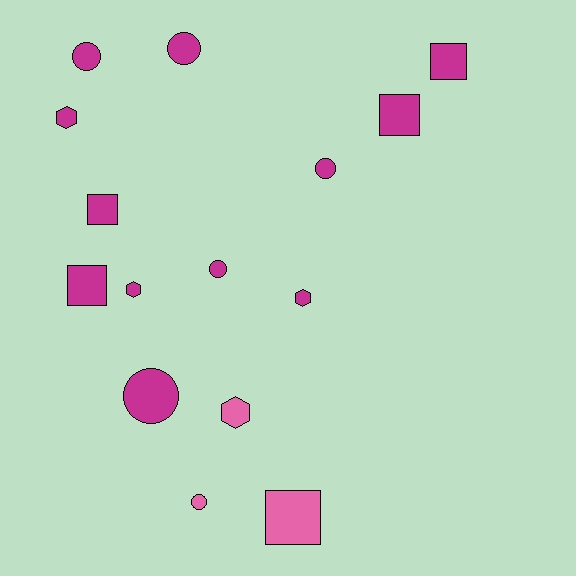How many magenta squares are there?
There are 4 magenta squares.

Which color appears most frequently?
Magenta, with 12 objects.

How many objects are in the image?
There are 15 objects.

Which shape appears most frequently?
Circle, with 6 objects.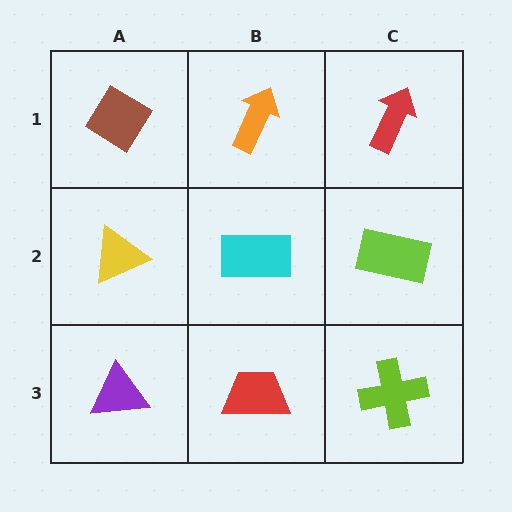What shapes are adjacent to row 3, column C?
A lime rectangle (row 2, column C), a red trapezoid (row 3, column B).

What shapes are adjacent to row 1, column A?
A yellow triangle (row 2, column A), an orange arrow (row 1, column B).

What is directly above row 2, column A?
A brown diamond.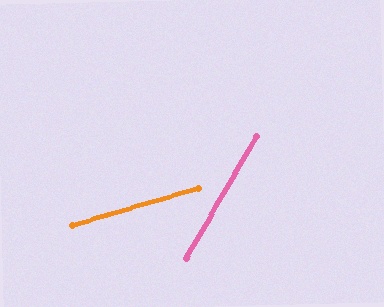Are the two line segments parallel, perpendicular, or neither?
Neither parallel nor perpendicular — they differ by about 44°.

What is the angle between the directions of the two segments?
Approximately 44 degrees.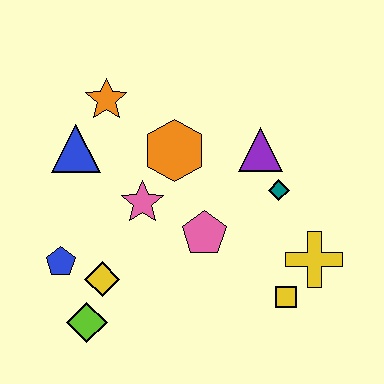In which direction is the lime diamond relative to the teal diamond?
The lime diamond is to the left of the teal diamond.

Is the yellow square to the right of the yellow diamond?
Yes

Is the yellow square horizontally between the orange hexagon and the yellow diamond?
No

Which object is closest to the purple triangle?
The teal diamond is closest to the purple triangle.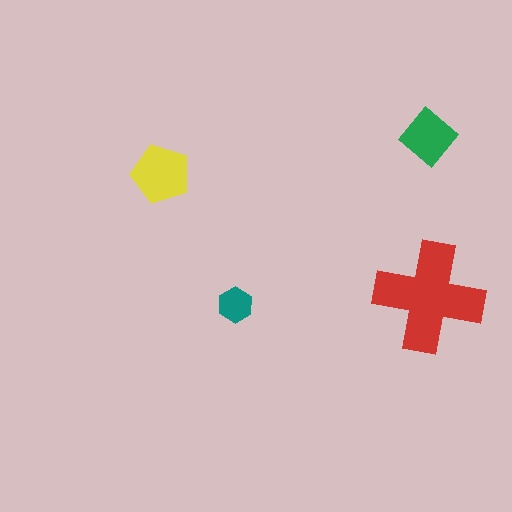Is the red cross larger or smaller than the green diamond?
Larger.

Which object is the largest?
The red cross.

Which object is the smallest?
The teal hexagon.